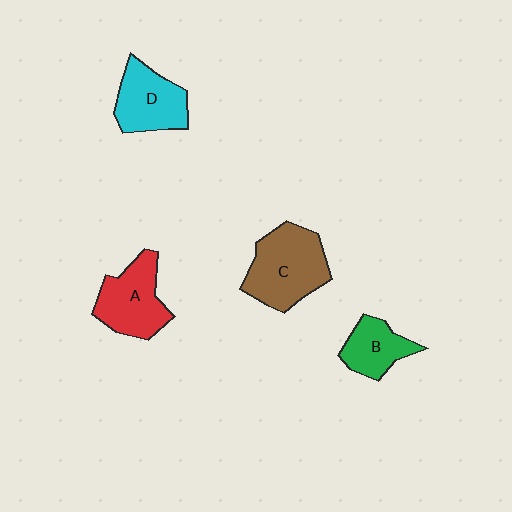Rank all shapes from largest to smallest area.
From largest to smallest: C (brown), A (red), D (cyan), B (green).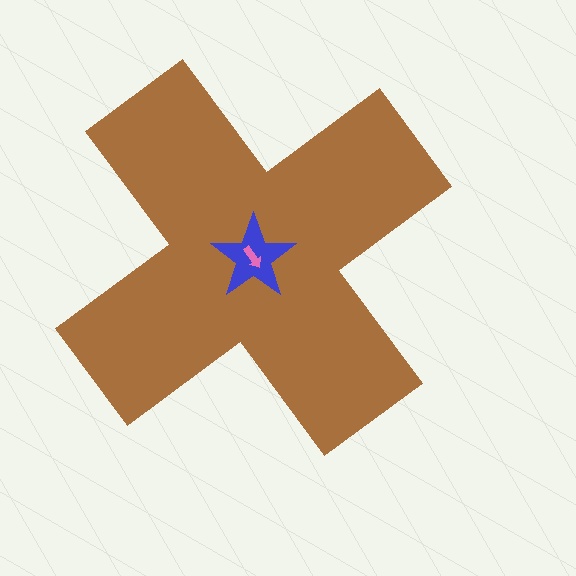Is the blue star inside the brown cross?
Yes.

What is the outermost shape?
The brown cross.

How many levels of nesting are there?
3.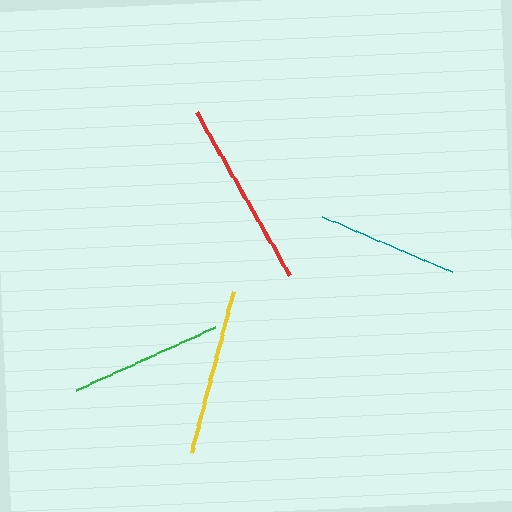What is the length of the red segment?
The red segment is approximately 188 pixels long.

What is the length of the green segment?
The green segment is approximately 153 pixels long.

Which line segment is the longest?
The red line is the longest at approximately 188 pixels.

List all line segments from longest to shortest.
From longest to shortest: red, yellow, green, teal.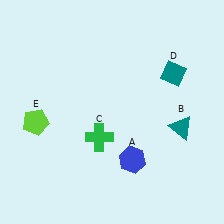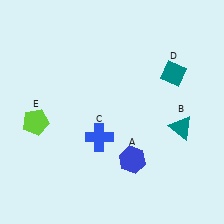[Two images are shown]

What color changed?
The cross (C) changed from green in Image 1 to blue in Image 2.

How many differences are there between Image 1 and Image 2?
There is 1 difference between the two images.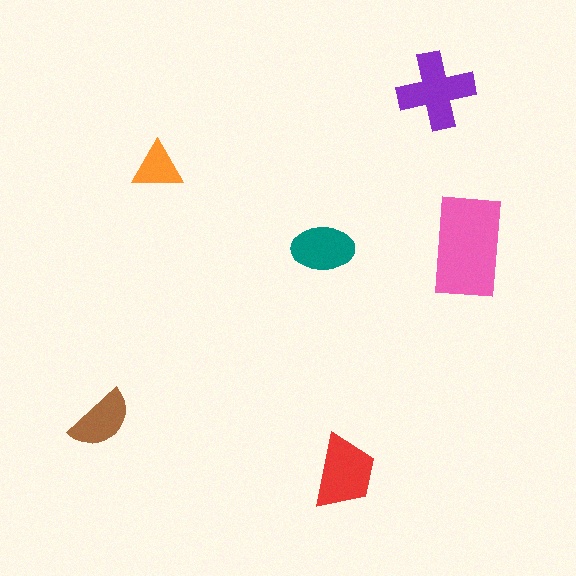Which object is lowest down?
The red trapezoid is bottommost.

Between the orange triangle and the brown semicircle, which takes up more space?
The brown semicircle.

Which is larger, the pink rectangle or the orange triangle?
The pink rectangle.